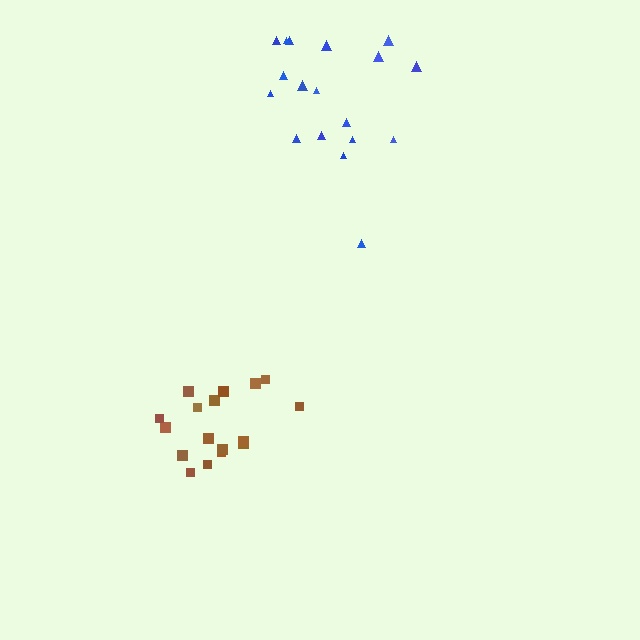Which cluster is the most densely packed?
Brown.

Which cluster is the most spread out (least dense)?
Blue.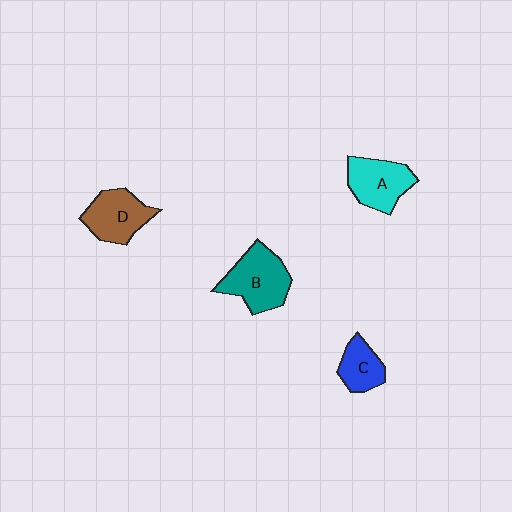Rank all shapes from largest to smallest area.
From largest to smallest: B (teal), D (brown), A (cyan), C (blue).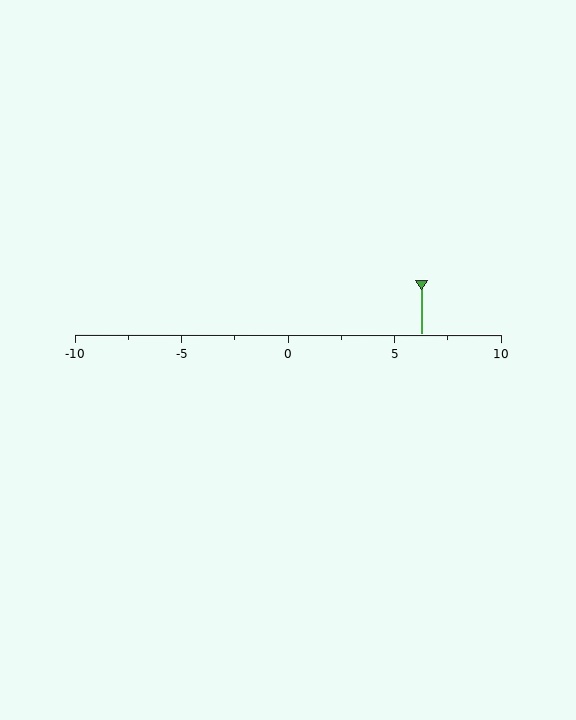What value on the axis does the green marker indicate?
The marker indicates approximately 6.2.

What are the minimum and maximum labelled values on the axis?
The axis runs from -10 to 10.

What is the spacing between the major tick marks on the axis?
The major ticks are spaced 5 apart.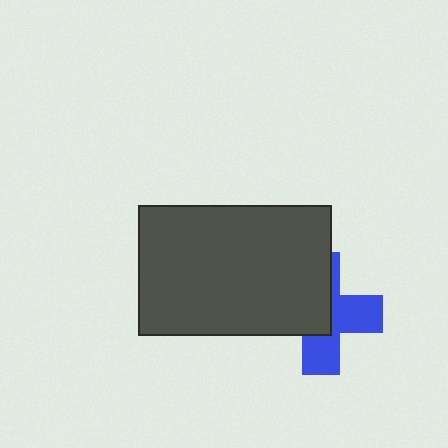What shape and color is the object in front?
The object in front is a dark gray rectangle.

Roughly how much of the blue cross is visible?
About half of it is visible (roughly 48%).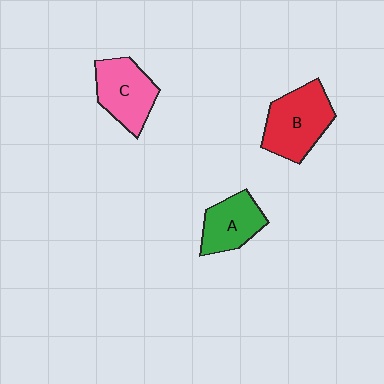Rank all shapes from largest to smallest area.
From largest to smallest: B (red), C (pink), A (green).